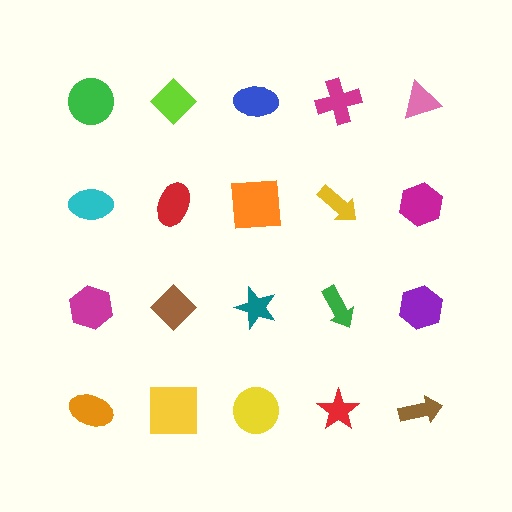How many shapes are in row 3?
5 shapes.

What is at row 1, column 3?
A blue ellipse.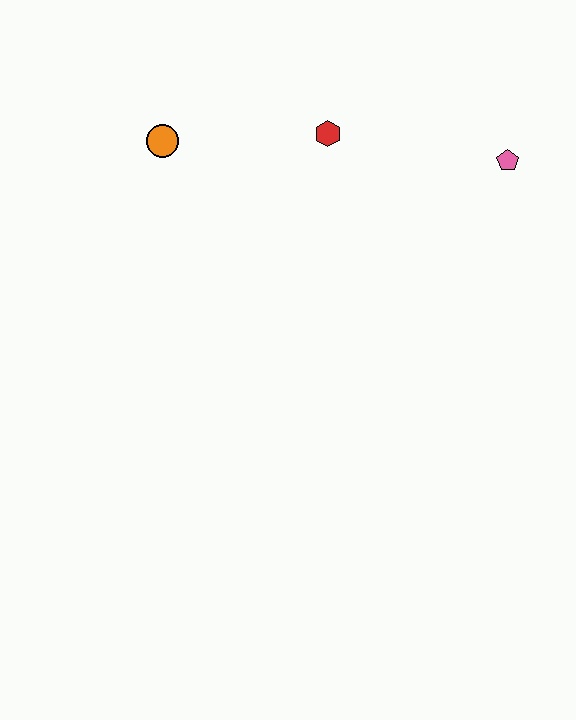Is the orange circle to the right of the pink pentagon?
No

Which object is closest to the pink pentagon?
The red hexagon is closest to the pink pentagon.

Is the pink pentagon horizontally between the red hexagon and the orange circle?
No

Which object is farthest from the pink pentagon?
The orange circle is farthest from the pink pentagon.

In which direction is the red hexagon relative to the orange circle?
The red hexagon is to the right of the orange circle.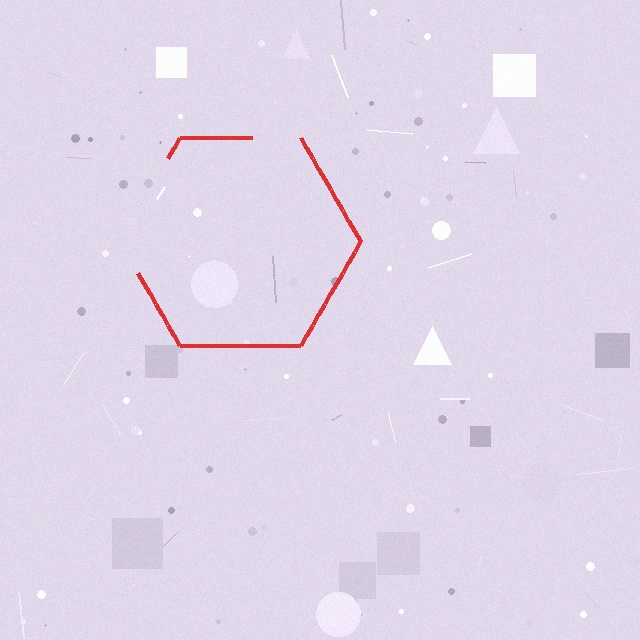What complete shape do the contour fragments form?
The contour fragments form a hexagon.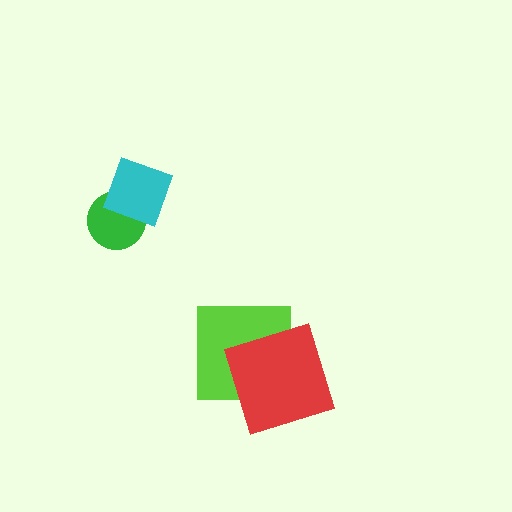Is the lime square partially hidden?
Yes, it is partially covered by another shape.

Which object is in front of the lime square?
The red square is in front of the lime square.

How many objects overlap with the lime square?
1 object overlaps with the lime square.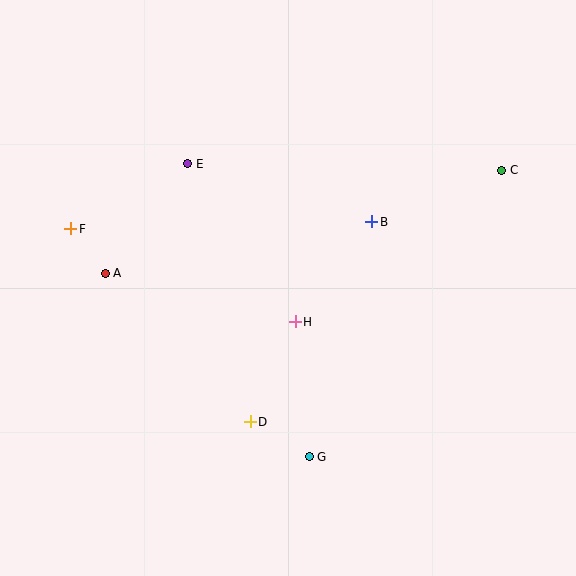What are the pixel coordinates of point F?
Point F is at (70, 229).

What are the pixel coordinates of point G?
Point G is at (309, 457).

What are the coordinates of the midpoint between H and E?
The midpoint between H and E is at (242, 243).